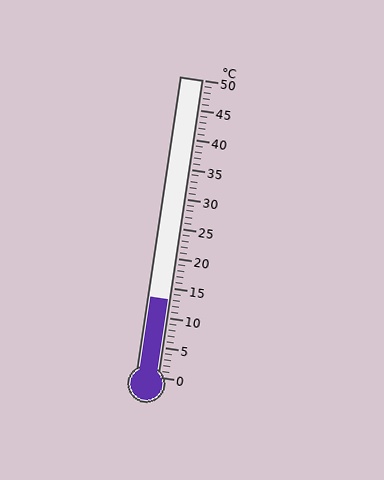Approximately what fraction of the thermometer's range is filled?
The thermometer is filled to approximately 25% of its range.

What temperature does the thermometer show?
The thermometer shows approximately 13°C.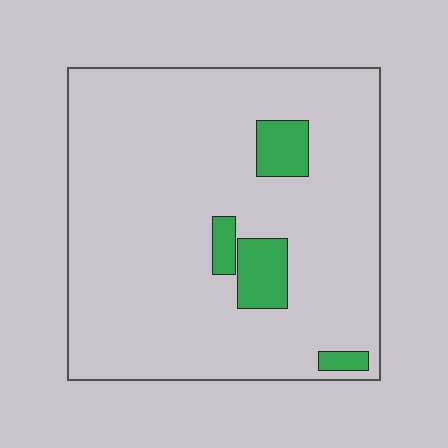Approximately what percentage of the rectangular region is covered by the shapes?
Approximately 10%.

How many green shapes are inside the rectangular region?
4.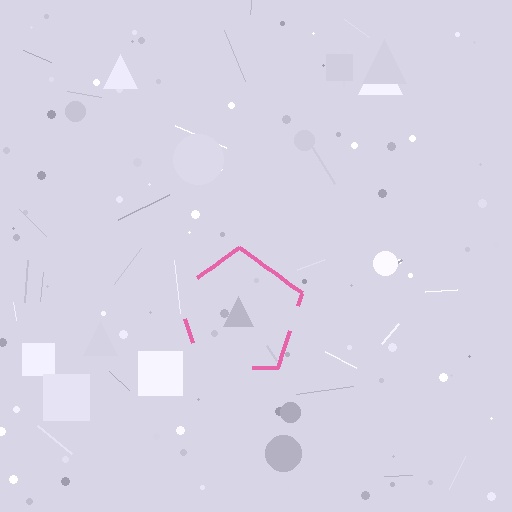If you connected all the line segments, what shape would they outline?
They would outline a pentagon.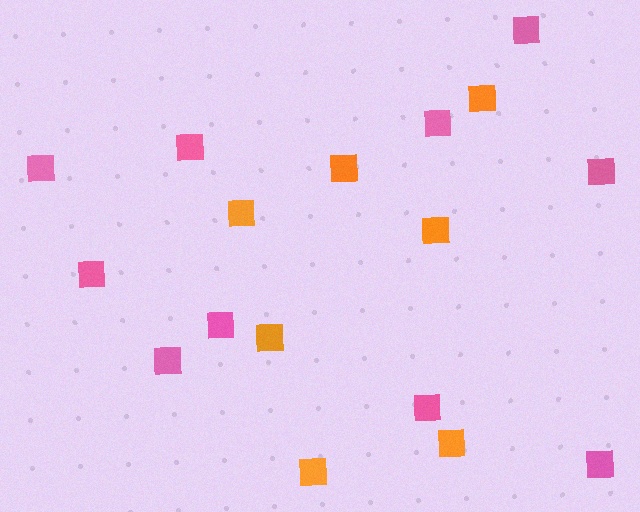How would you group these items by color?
There are 2 groups: one group of pink squares (10) and one group of orange squares (7).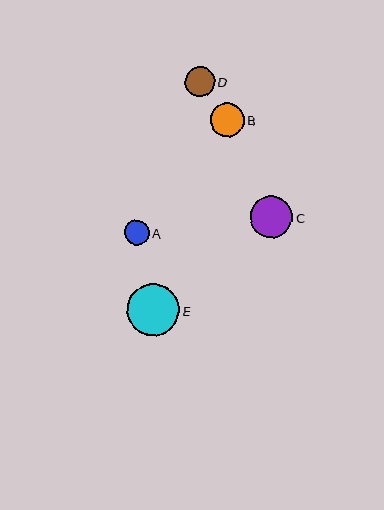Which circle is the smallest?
Circle A is the smallest with a size of approximately 25 pixels.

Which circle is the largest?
Circle E is the largest with a size of approximately 52 pixels.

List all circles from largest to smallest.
From largest to smallest: E, C, B, D, A.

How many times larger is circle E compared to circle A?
Circle E is approximately 2.1 times the size of circle A.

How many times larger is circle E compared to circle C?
Circle E is approximately 1.3 times the size of circle C.